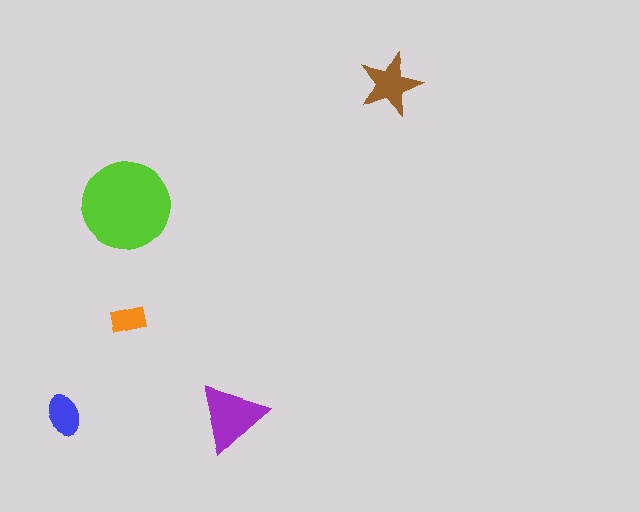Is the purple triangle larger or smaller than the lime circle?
Smaller.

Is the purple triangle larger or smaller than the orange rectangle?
Larger.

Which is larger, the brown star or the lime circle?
The lime circle.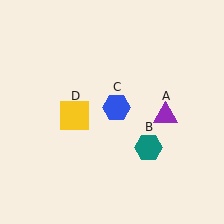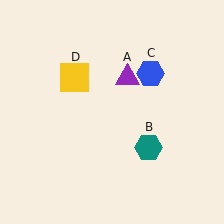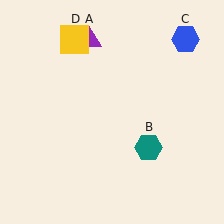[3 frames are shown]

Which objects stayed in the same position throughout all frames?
Teal hexagon (object B) remained stationary.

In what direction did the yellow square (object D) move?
The yellow square (object D) moved up.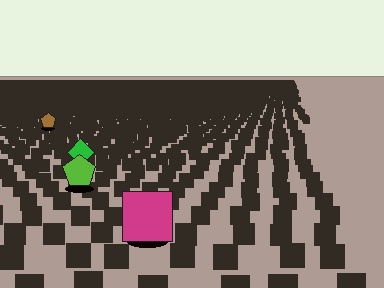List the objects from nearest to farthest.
From nearest to farthest: the magenta square, the lime pentagon, the green diamond, the brown pentagon.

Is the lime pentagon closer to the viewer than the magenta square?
No. The magenta square is closer — you can tell from the texture gradient: the ground texture is coarser near it.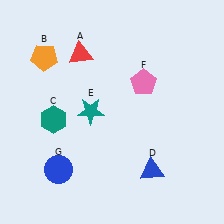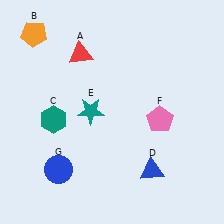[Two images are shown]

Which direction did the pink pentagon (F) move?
The pink pentagon (F) moved down.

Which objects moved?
The objects that moved are: the orange pentagon (B), the pink pentagon (F).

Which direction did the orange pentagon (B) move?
The orange pentagon (B) moved up.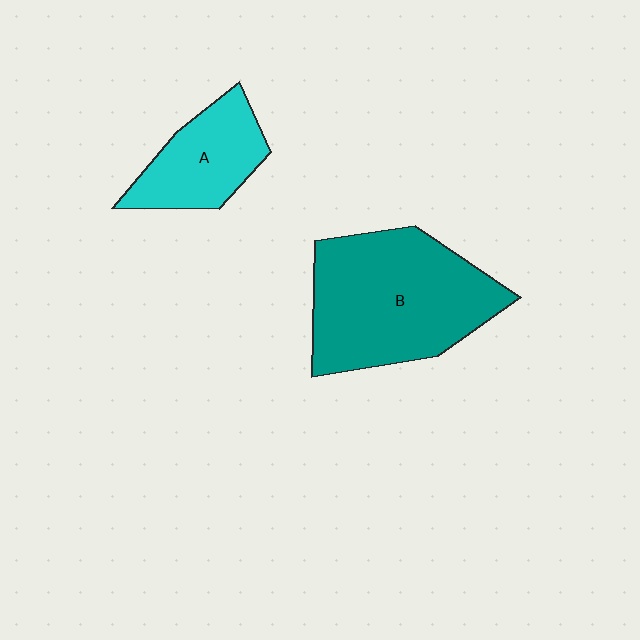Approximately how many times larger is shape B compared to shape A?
Approximately 2.1 times.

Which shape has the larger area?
Shape B (teal).